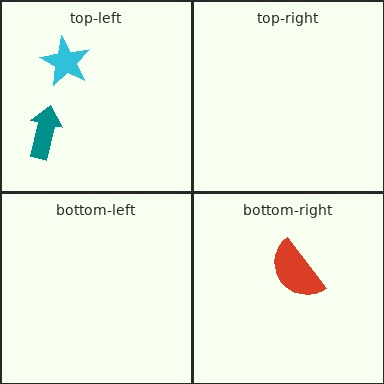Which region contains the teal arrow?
The top-left region.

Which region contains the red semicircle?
The bottom-right region.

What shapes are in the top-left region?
The teal arrow, the cyan star.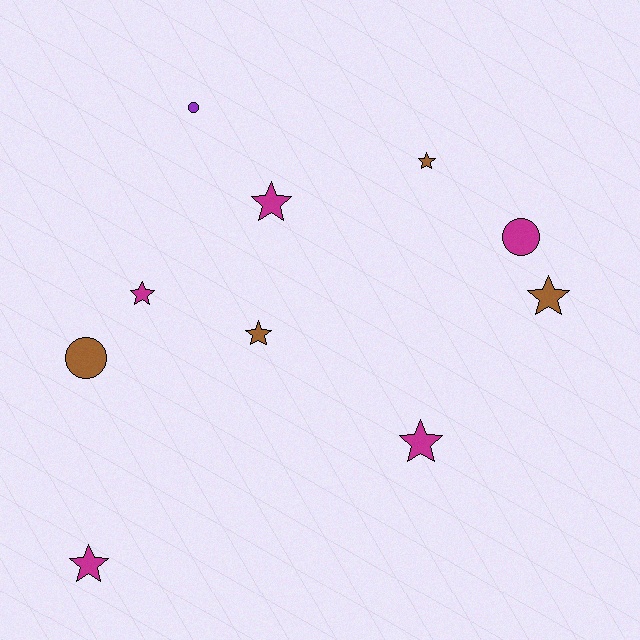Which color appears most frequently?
Magenta, with 5 objects.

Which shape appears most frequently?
Star, with 7 objects.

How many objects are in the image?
There are 10 objects.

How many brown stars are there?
There are 3 brown stars.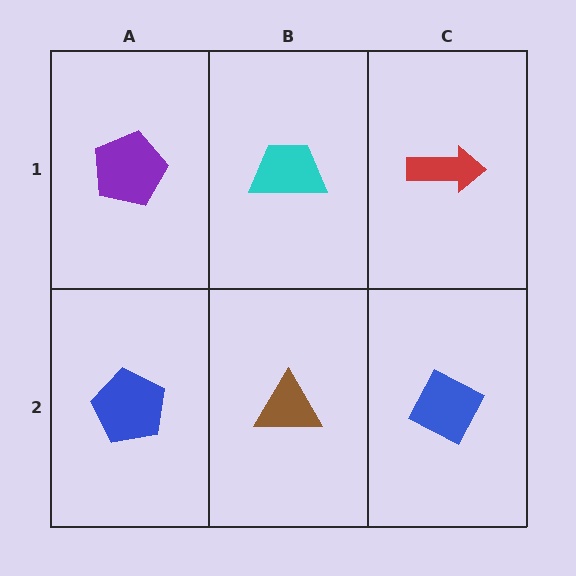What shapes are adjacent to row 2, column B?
A cyan trapezoid (row 1, column B), a blue pentagon (row 2, column A), a blue diamond (row 2, column C).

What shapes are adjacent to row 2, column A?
A purple pentagon (row 1, column A), a brown triangle (row 2, column B).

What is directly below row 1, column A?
A blue pentagon.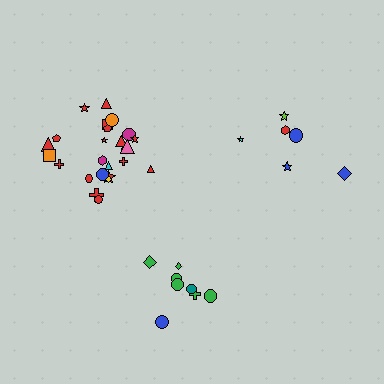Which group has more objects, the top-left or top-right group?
The top-left group.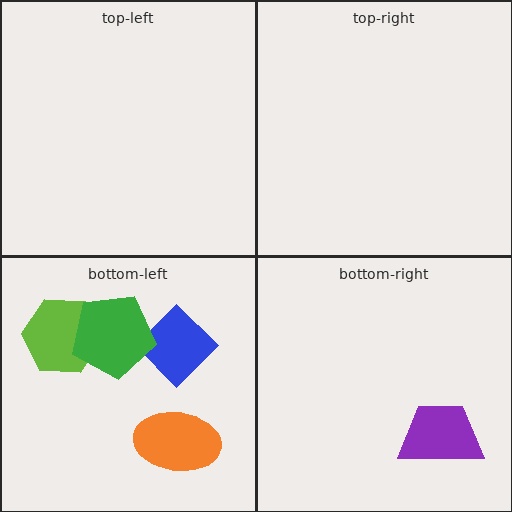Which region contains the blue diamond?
The bottom-left region.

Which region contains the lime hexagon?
The bottom-left region.